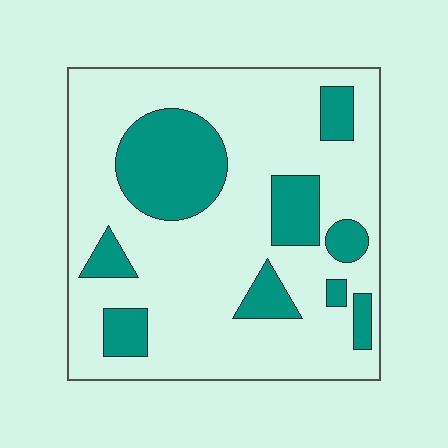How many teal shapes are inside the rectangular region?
9.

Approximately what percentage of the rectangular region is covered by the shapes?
Approximately 25%.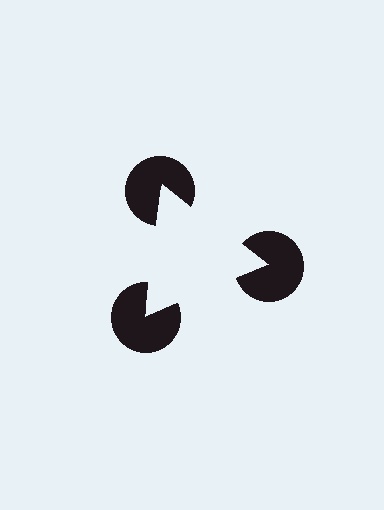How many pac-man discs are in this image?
There are 3 — one at each vertex of the illusory triangle.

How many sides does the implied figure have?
3 sides.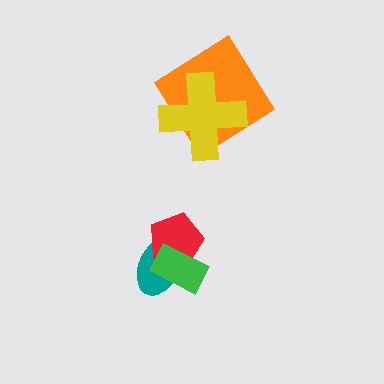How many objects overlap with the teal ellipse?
2 objects overlap with the teal ellipse.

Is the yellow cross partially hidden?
No, no other shape covers it.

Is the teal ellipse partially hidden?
Yes, it is partially covered by another shape.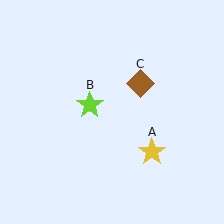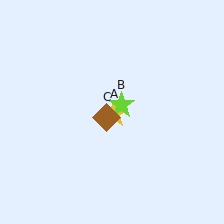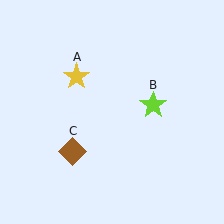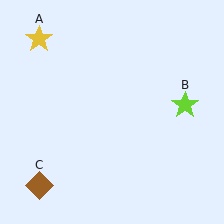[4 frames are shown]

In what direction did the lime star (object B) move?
The lime star (object B) moved right.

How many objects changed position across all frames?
3 objects changed position: yellow star (object A), lime star (object B), brown diamond (object C).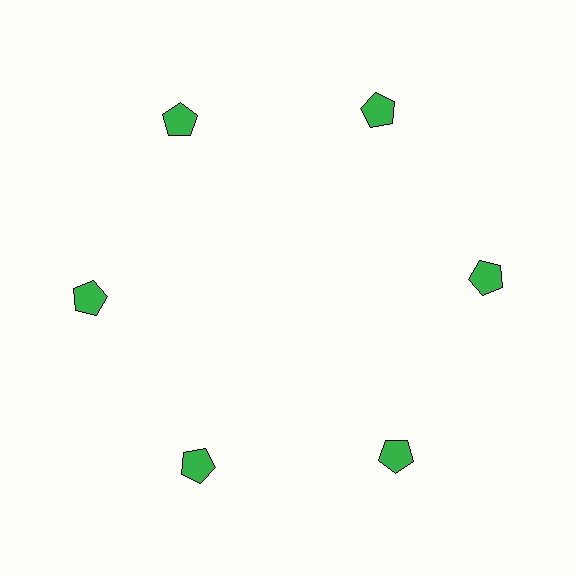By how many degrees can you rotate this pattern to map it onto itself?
The pattern maps onto itself every 60 degrees of rotation.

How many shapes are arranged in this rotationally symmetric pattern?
There are 6 shapes, arranged in 6 groups of 1.